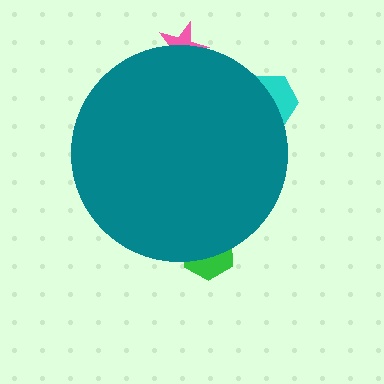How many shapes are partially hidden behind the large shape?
3 shapes are partially hidden.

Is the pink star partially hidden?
Yes, the pink star is partially hidden behind the teal circle.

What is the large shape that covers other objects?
A teal circle.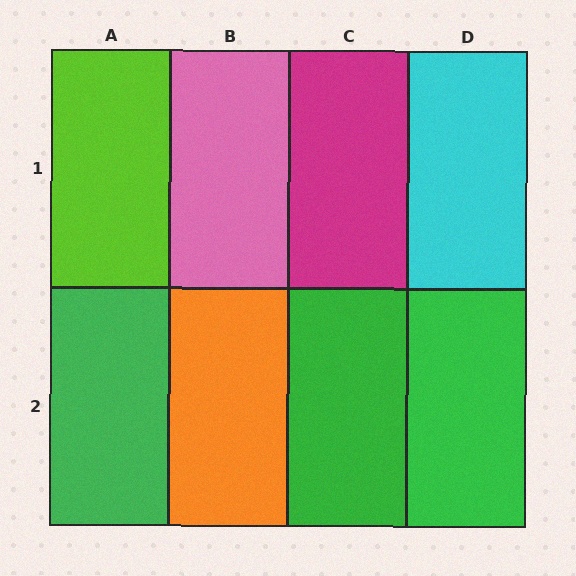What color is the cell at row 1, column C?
Magenta.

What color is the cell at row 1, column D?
Cyan.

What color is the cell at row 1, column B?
Pink.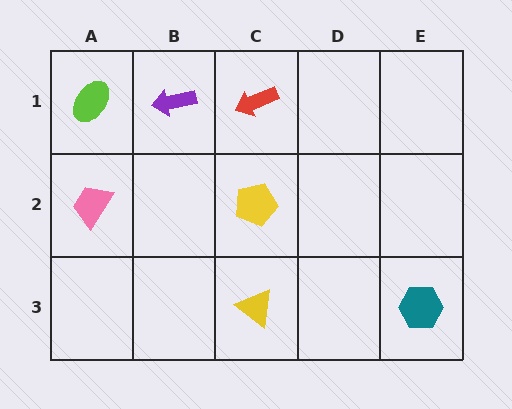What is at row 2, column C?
A yellow pentagon.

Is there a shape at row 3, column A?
No, that cell is empty.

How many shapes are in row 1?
3 shapes.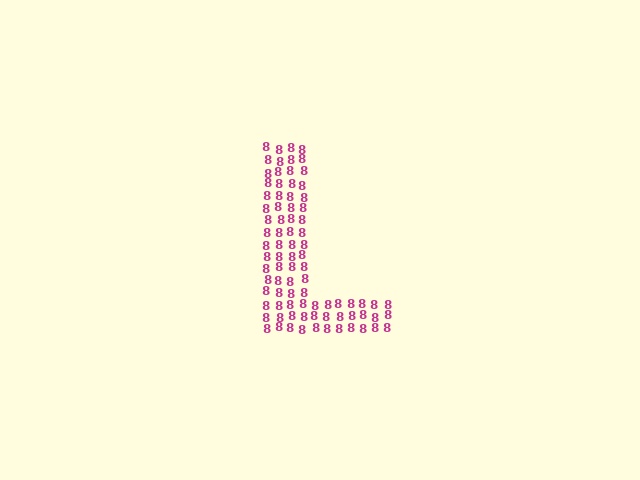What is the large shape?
The large shape is the letter L.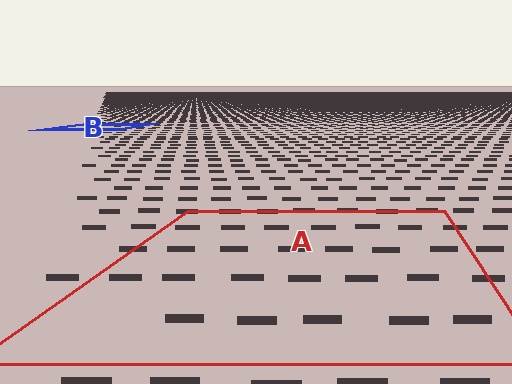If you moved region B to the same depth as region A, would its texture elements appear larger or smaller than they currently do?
They would appear larger. At a closer depth, the same texture elements are projected at a bigger on-screen size.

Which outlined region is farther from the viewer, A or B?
Region B is farther from the viewer — the texture elements inside it appear smaller and more densely packed.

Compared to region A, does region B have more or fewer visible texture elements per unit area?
Region B has more texture elements per unit area — they are packed more densely because it is farther away.